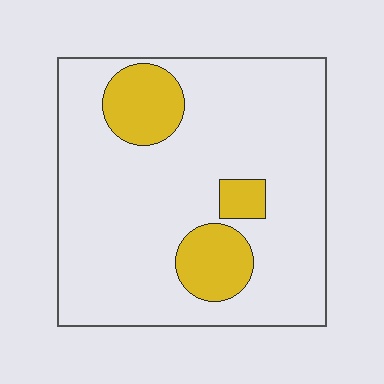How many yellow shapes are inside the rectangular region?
3.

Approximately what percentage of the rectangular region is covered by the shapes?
Approximately 15%.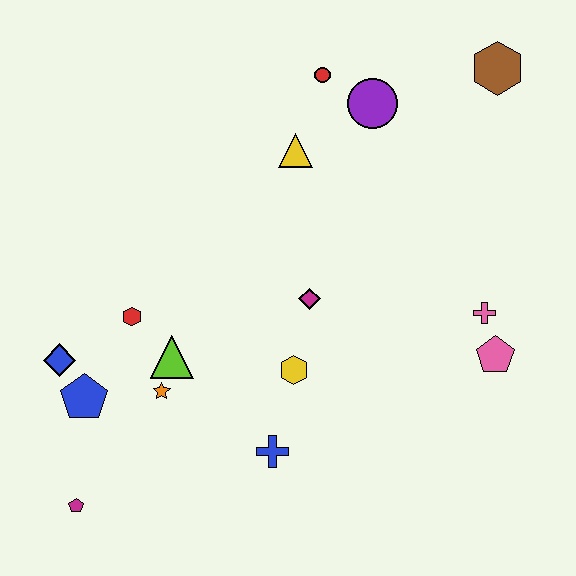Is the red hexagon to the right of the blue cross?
No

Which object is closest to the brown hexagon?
The purple circle is closest to the brown hexagon.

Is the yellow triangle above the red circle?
No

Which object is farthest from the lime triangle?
The brown hexagon is farthest from the lime triangle.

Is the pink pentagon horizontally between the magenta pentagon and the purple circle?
No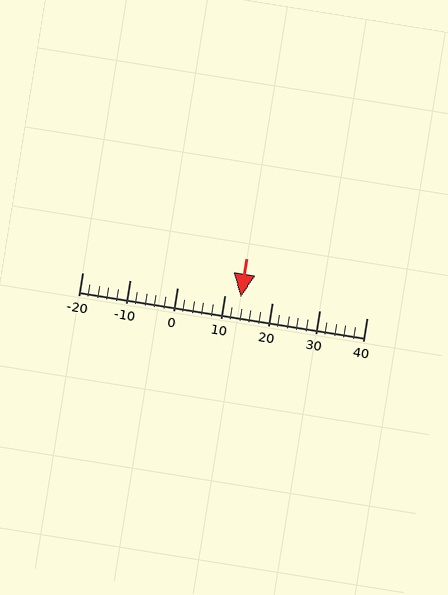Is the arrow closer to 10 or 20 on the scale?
The arrow is closer to 10.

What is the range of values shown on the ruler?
The ruler shows values from -20 to 40.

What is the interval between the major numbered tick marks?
The major tick marks are spaced 10 units apart.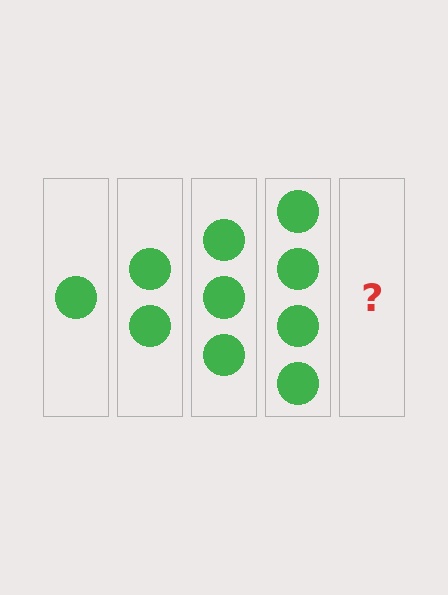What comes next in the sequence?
The next element should be 5 circles.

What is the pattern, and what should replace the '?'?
The pattern is that each step adds one more circle. The '?' should be 5 circles.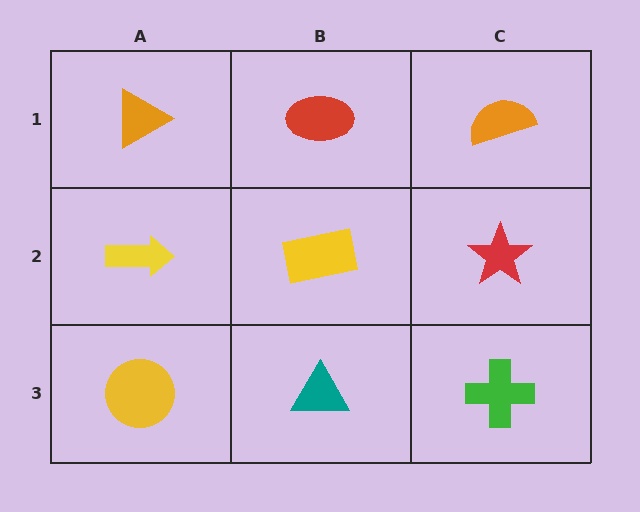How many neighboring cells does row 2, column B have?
4.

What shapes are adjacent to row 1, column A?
A yellow arrow (row 2, column A), a red ellipse (row 1, column B).